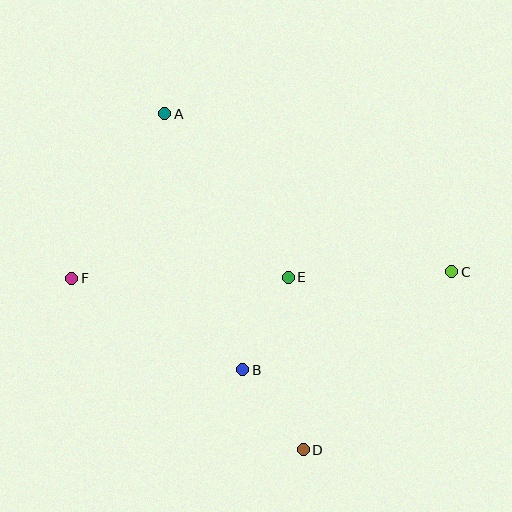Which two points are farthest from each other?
Points C and F are farthest from each other.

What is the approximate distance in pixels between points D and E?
The distance between D and E is approximately 173 pixels.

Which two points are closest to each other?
Points B and D are closest to each other.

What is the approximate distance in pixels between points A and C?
The distance between A and C is approximately 328 pixels.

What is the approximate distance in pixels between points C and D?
The distance between C and D is approximately 232 pixels.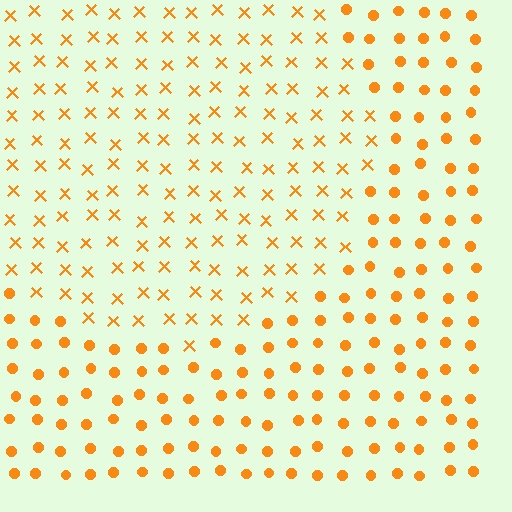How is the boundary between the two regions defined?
The boundary is defined by a change in element shape: X marks inside vs. circles outside. All elements share the same color and spacing.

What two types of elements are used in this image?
The image uses X marks inside the circle region and circles outside it.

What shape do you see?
I see a circle.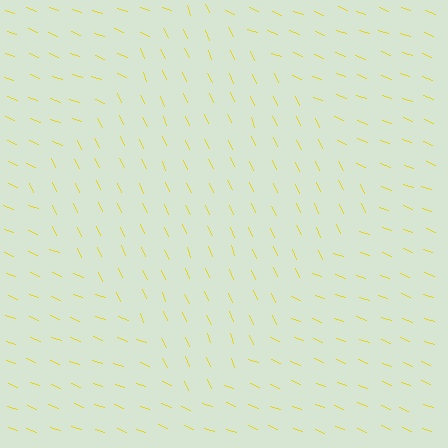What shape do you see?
I see a diamond.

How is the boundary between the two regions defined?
The boundary is defined purely by a change in line orientation (approximately 45 degrees difference). All lines are the same color and thickness.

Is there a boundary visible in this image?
Yes, there is a texture boundary formed by a change in line orientation.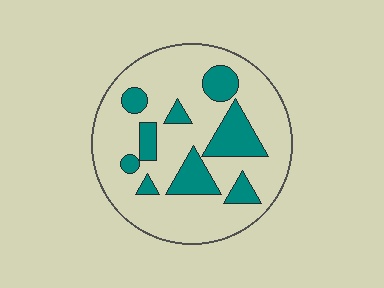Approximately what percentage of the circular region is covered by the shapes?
Approximately 25%.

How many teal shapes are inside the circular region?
9.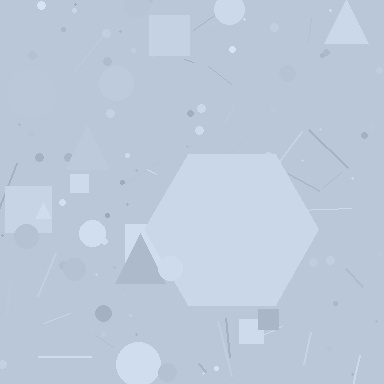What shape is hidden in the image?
A hexagon is hidden in the image.